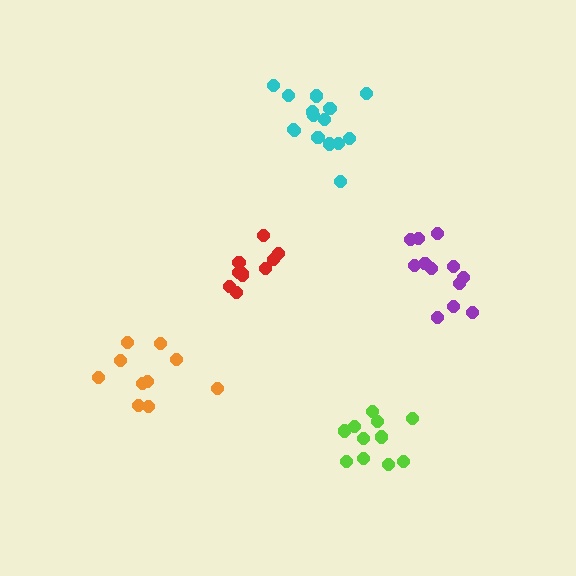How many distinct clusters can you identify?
There are 5 distinct clusters.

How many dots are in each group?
Group 1: 15 dots, Group 2: 10 dots, Group 3: 11 dots, Group 4: 10 dots, Group 5: 12 dots (58 total).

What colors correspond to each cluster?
The clusters are colored: cyan, orange, lime, red, purple.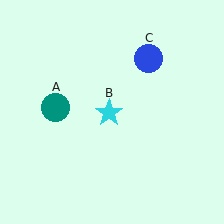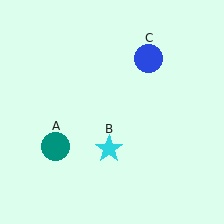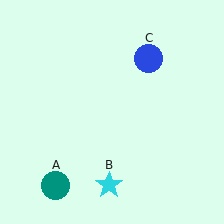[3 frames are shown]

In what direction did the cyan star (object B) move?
The cyan star (object B) moved down.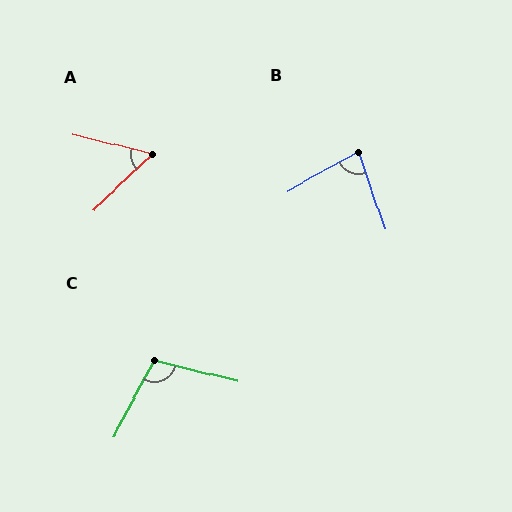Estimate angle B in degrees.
Approximately 80 degrees.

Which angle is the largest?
C, at approximately 104 degrees.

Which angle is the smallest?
A, at approximately 57 degrees.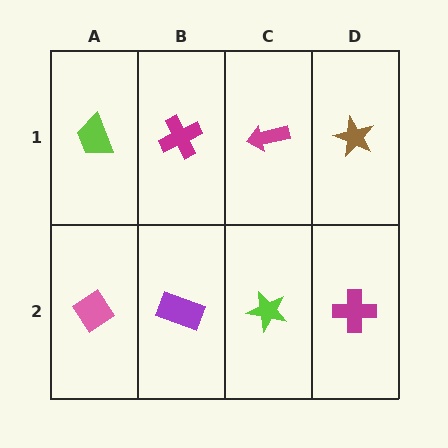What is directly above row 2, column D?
A brown star.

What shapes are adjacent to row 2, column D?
A brown star (row 1, column D), a lime star (row 2, column C).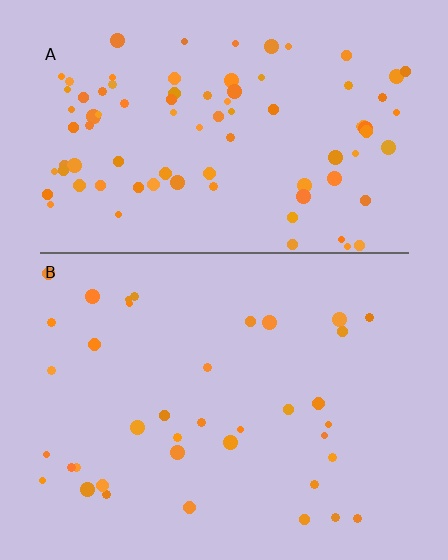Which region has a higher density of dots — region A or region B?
A (the top).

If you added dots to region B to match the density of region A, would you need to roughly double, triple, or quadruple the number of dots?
Approximately double.